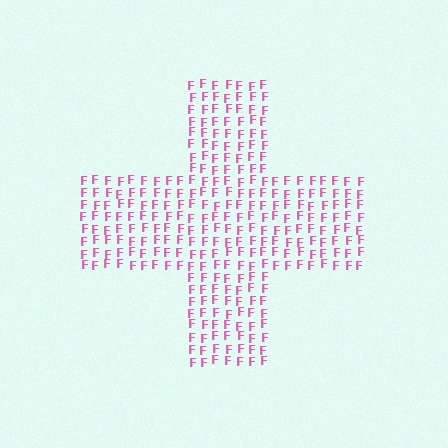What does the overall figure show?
The overall figure shows a cross.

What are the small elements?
The small elements are letter F's.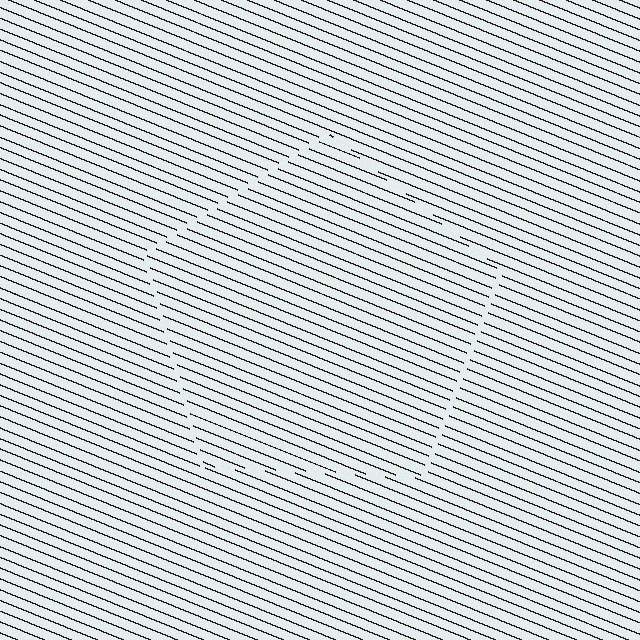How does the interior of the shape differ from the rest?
The interior of the shape contains the same grating, shifted by half a period — the contour is defined by the phase discontinuity where line-ends from the inner and outer gratings abut.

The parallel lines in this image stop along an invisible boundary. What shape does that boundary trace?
An illusory pentagon. The interior of the shape contains the same grating, shifted by half a period — the contour is defined by the phase discontinuity where line-ends from the inner and outer gratings abut.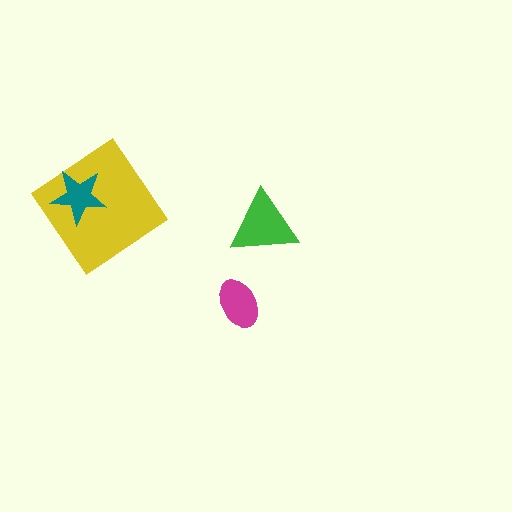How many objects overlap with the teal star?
1 object overlaps with the teal star.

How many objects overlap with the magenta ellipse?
0 objects overlap with the magenta ellipse.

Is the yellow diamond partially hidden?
Yes, it is partially covered by another shape.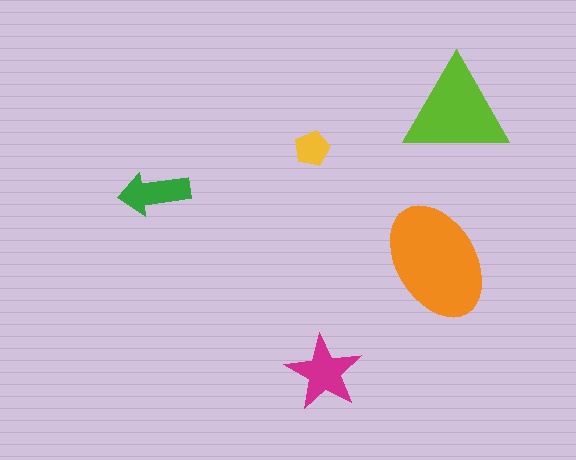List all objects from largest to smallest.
The orange ellipse, the lime triangle, the magenta star, the green arrow, the yellow pentagon.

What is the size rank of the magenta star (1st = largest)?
3rd.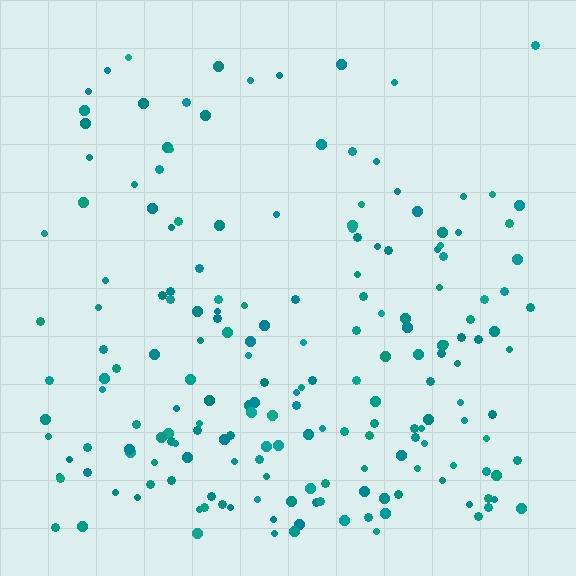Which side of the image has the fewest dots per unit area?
The top.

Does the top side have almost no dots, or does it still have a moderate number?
Still a moderate number, just noticeably fewer than the bottom.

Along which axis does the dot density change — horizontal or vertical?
Vertical.